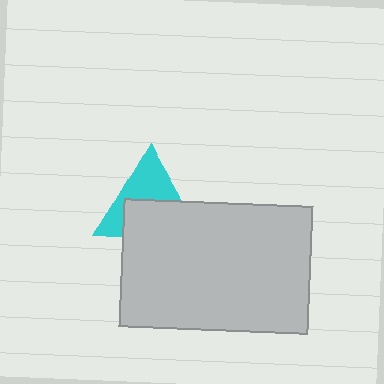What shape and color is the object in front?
The object in front is a light gray rectangle.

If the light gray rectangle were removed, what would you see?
You would see the complete cyan triangle.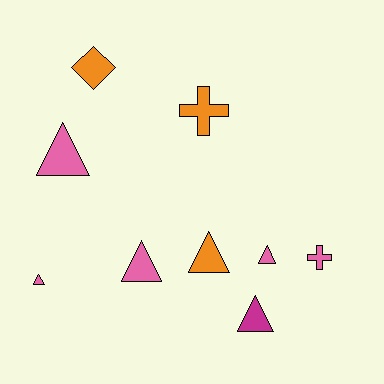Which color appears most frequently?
Pink, with 5 objects.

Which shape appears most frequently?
Triangle, with 6 objects.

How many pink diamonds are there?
There are no pink diamonds.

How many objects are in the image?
There are 9 objects.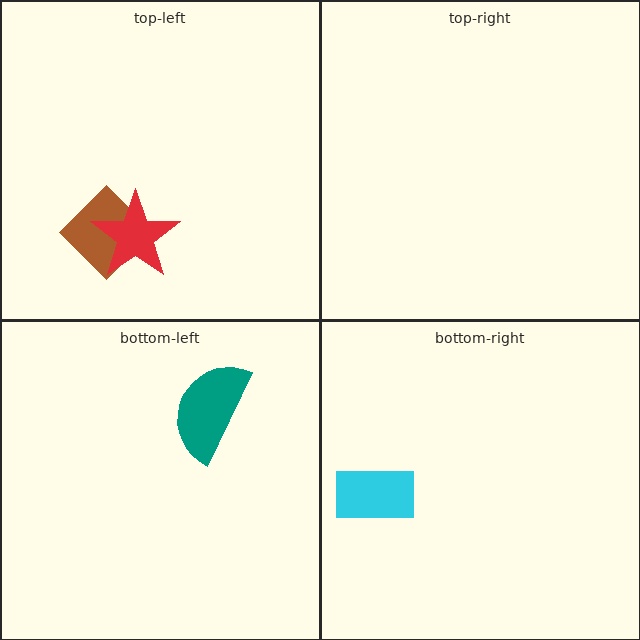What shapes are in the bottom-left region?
The teal semicircle.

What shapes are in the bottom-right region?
The cyan rectangle.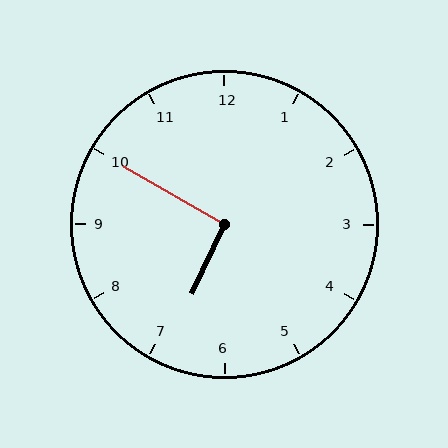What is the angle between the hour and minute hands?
Approximately 95 degrees.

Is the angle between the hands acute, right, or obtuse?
It is right.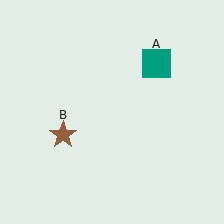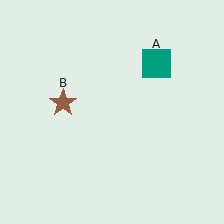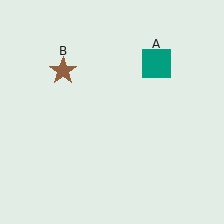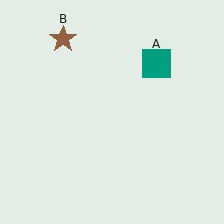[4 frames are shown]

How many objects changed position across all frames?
1 object changed position: brown star (object B).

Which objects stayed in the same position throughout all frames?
Teal square (object A) remained stationary.